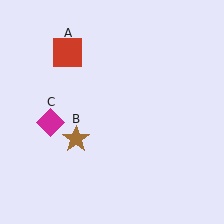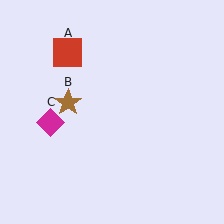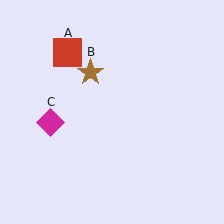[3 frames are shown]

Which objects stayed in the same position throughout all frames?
Red square (object A) and magenta diamond (object C) remained stationary.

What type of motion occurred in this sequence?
The brown star (object B) rotated clockwise around the center of the scene.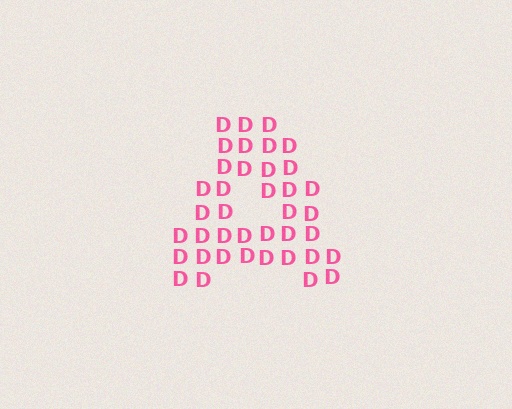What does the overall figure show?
The overall figure shows the letter A.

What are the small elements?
The small elements are letter D's.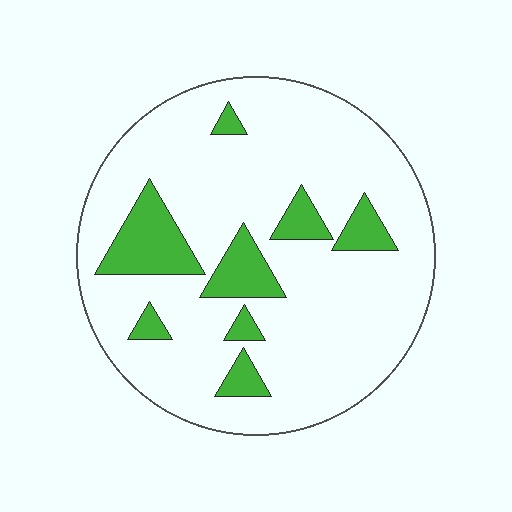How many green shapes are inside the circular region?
8.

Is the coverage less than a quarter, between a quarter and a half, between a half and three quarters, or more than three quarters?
Less than a quarter.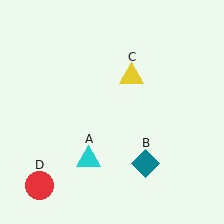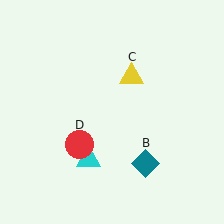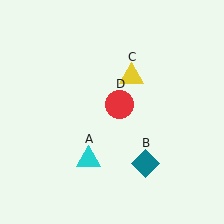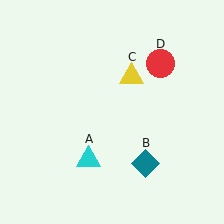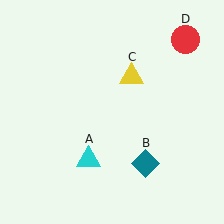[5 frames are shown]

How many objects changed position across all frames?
1 object changed position: red circle (object D).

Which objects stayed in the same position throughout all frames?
Cyan triangle (object A) and teal diamond (object B) and yellow triangle (object C) remained stationary.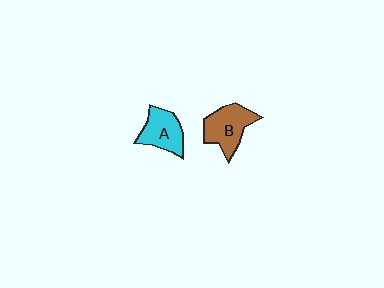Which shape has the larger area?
Shape B (brown).